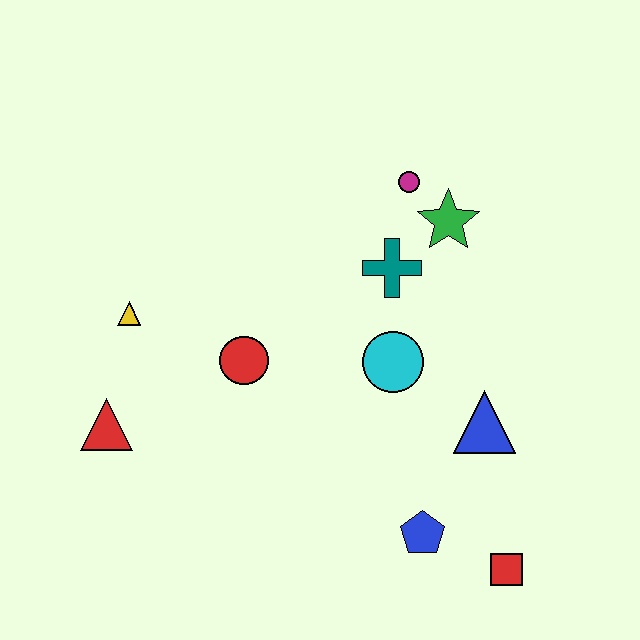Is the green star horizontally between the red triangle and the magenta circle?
No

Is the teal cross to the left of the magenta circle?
Yes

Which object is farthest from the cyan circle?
The red triangle is farthest from the cyan circle.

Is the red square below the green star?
Yes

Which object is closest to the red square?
The blue pentagon is closest to the red square.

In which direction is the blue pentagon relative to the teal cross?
The blue pentagon is below the teal cross.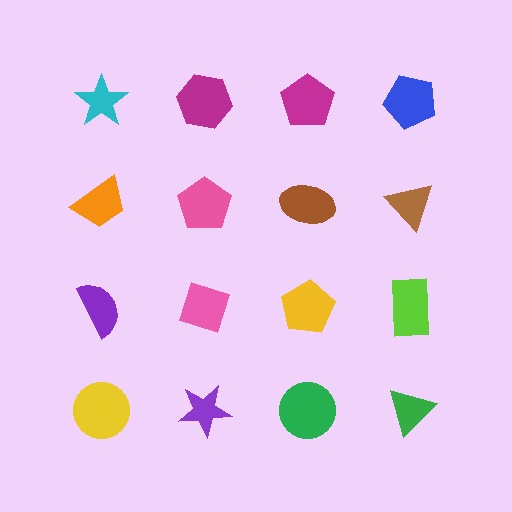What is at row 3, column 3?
A yellow pentagon.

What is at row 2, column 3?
A brown ellipse.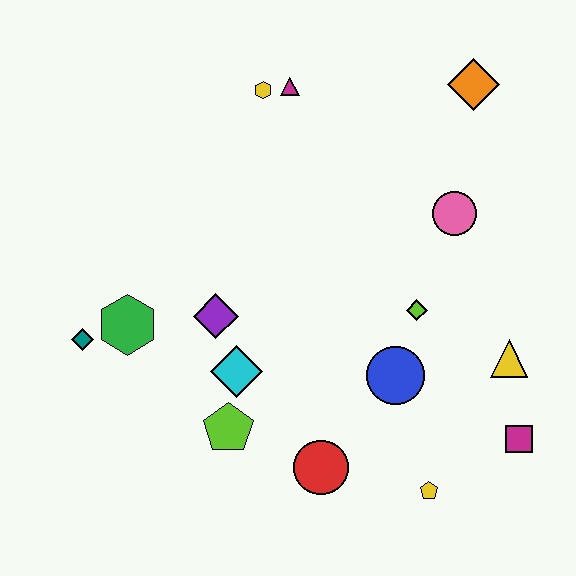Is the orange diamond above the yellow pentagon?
Yes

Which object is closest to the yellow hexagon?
The magenta triangle is closest to the yellow hexagon.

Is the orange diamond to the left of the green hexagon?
No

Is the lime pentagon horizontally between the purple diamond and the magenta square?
Yes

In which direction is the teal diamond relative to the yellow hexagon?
The teal diamond is below the yellow hexagon.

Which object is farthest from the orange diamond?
The teal diamond is farthest from the orange diamond.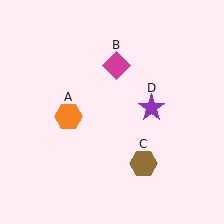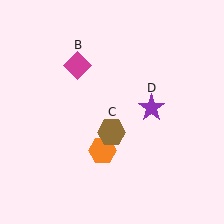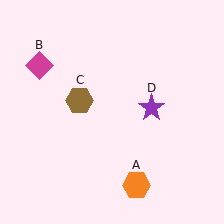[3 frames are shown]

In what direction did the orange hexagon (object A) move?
The orange hexagon (object A) moved down and to the right.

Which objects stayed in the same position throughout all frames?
Purple star (object D) remained stationary.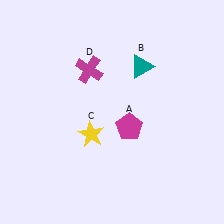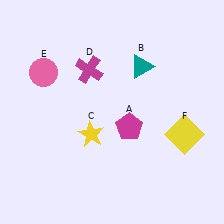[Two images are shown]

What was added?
A pink circle (E), a yellow square (F) were added in Image 2.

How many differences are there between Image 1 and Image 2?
There are 2 differences between the two images.